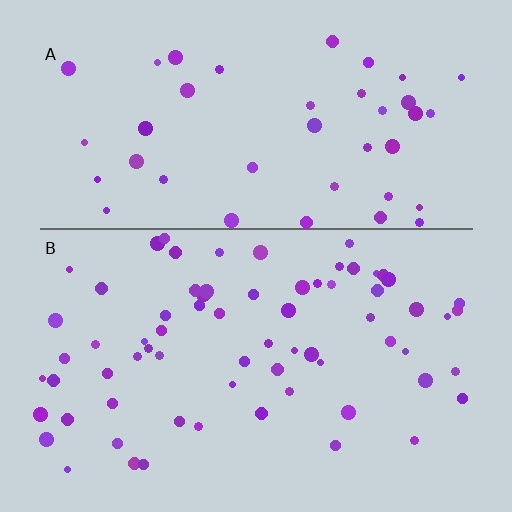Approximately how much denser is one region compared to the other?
Approximately 1.6× — region B over region A.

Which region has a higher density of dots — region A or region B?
B (the bottom).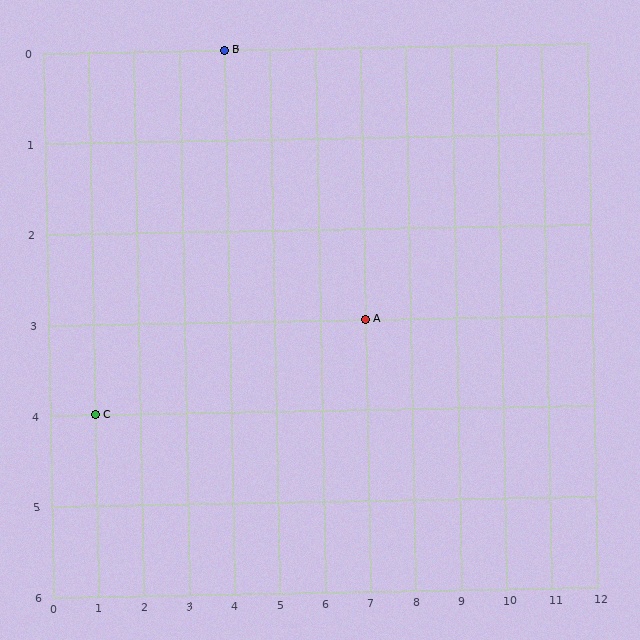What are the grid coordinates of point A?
Point A is at grid coordinates (7, 3).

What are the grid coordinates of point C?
Point C is at grid coordinates (1, 4).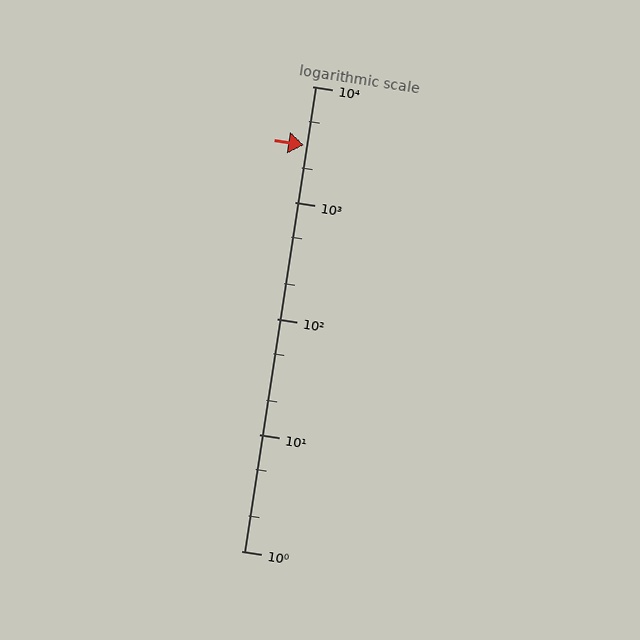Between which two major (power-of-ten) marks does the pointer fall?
The pointer is between 1000 and 10000.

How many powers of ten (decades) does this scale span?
The scale spans 4 decades, from 1 to 10000.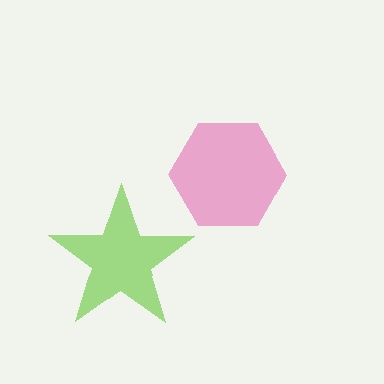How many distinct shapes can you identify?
There are 2 distinct shapes: a pink hexagon, a lime star.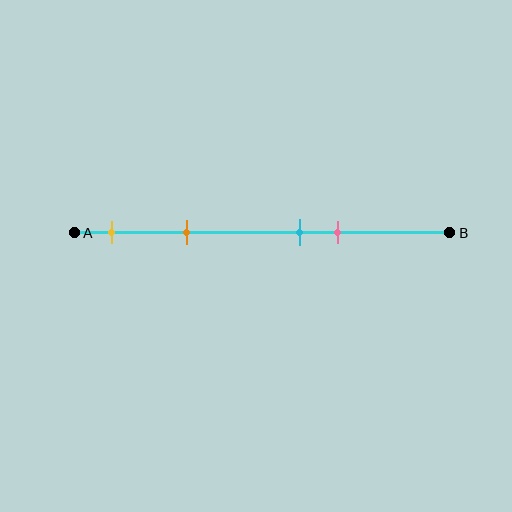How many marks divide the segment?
There are 4 marks dividing the segment.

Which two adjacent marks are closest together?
The cyan and pink marks are the closest adjacent pair.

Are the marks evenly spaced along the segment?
No, the marks are not evenly spaced.